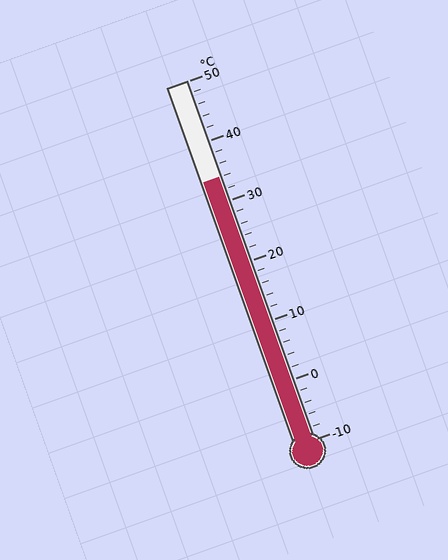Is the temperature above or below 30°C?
The temperature is above 30°C.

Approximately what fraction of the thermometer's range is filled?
The thermometer is filled to approximately 75% of its range.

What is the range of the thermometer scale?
The thermometer scale ranges from -10°C to 50°C.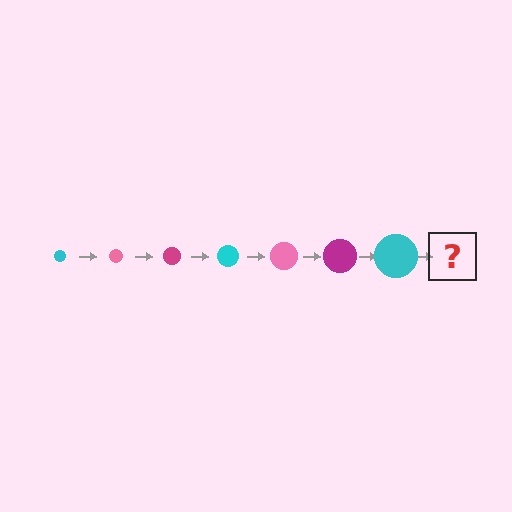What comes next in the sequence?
The next element should be a pink circle, larger than the previous one.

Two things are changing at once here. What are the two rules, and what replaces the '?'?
The two rules are that the circle grows larger each step and the color cycles through cyan, pink, and magenta. The '?' should be a pink circle, larger than the previous one.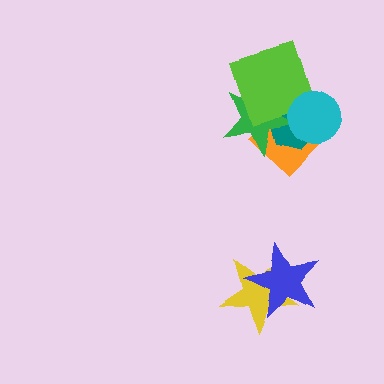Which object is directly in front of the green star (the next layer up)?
The lime diamond is directly in front of the green star.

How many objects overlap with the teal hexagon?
4 objects overlap with the teal hexagon.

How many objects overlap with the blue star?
1 object overlaps with the blue star.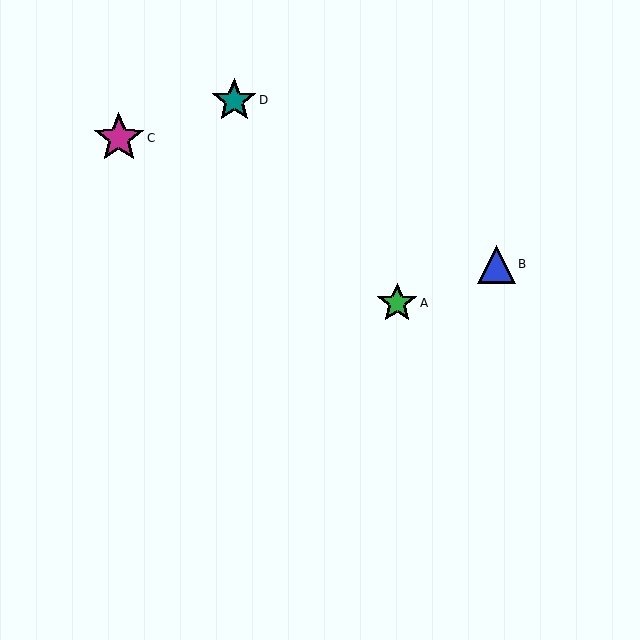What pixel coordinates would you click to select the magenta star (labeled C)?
Click at (119, 138) to select the magenta star C.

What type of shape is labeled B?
Shape B is a blue triangle.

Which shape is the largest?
The magenta star (labeled C) is the largest.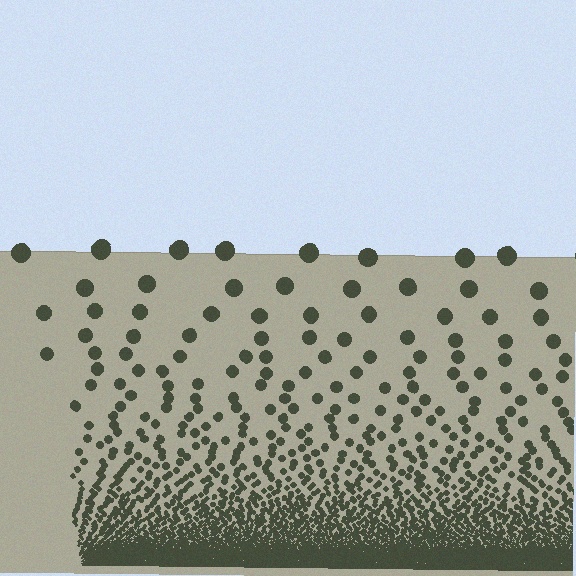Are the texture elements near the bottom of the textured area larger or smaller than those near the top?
Smaller. The gradient is inverted — elements near the bottom are smaller and denser.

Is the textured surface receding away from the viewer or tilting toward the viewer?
The surface appears to tilt toward the viewer. Texture elements get larger and sparser toward the top.